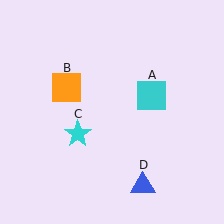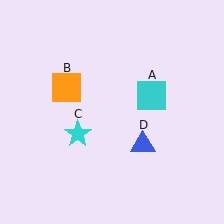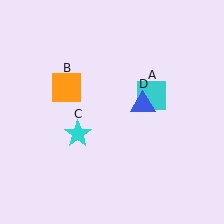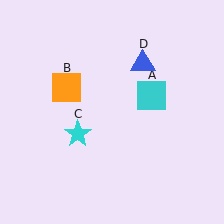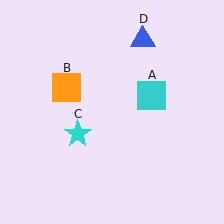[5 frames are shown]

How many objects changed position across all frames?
1 object changed position: blue triangle (object D).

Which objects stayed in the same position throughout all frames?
Cyan square (object A) and orange square (object B) and cyan star (object C) remained stationary.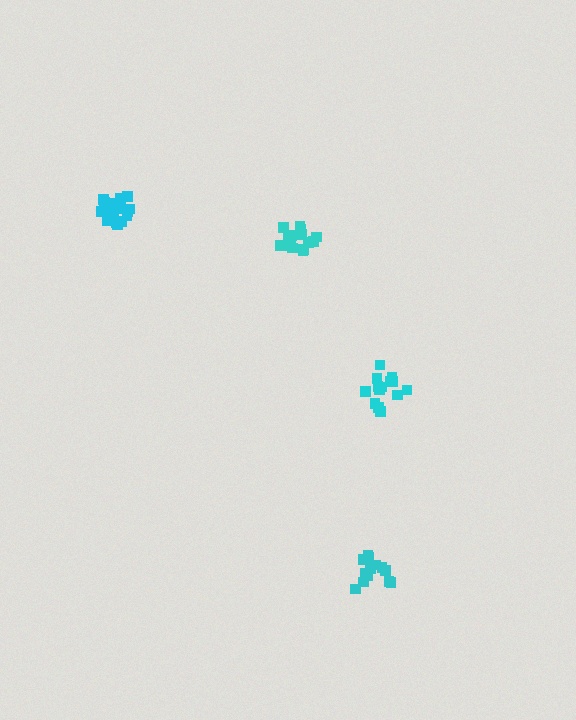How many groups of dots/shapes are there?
There are 4 groups.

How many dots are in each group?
Group 1: 14 dots, Group 2: 14 dots, Group 3: 14 dots, Group 4: 18 dots (60 total).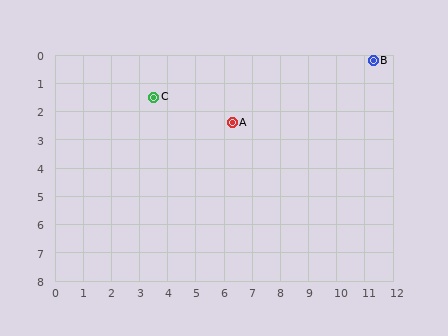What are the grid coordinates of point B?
Point B is at approximately (11.3, 0.2).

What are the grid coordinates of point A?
Point A is at approximately (6.3, 2.4).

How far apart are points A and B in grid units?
Points A and B are about 5.5 grid units apart.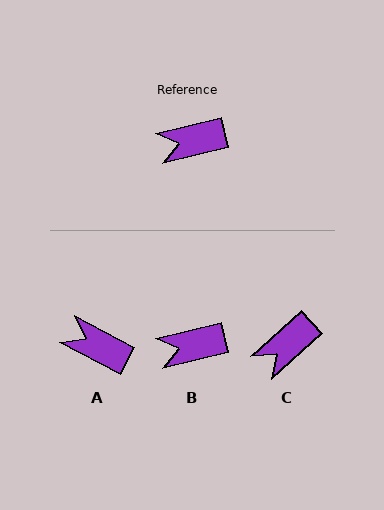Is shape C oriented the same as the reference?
No, it is off by about 29 degrees.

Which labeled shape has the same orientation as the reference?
B.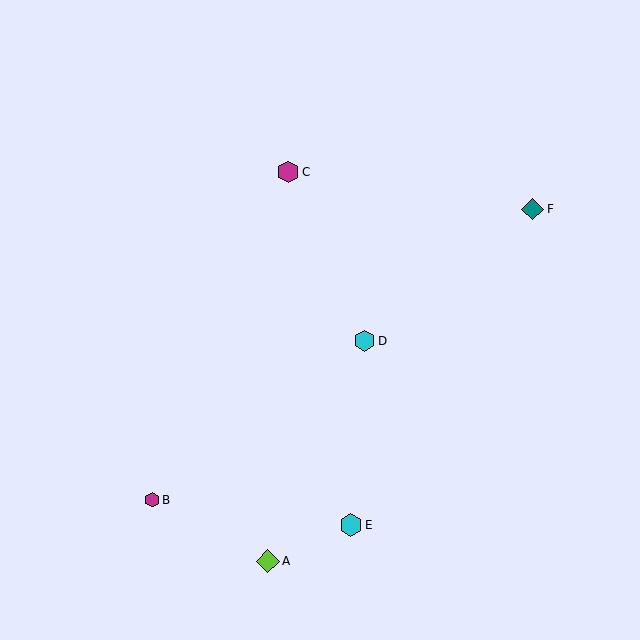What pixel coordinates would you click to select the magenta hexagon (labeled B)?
Click at (152, 500) to select the magenta hexagon B.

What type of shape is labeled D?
Shape D is a cyan hexagon.